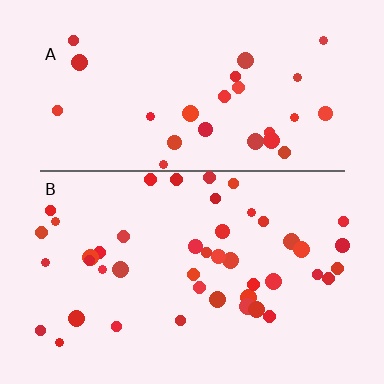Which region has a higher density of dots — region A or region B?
B (the bottom).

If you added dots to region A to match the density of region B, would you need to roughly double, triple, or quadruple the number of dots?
Approximately double.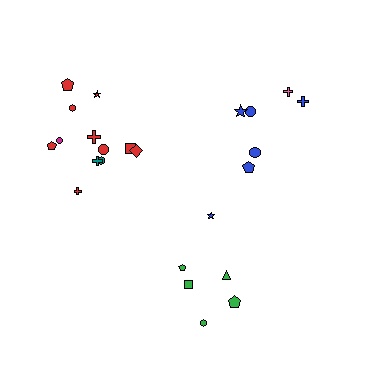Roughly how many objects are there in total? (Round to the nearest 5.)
Roughly 25 objects in total.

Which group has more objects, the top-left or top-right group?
The top-left group.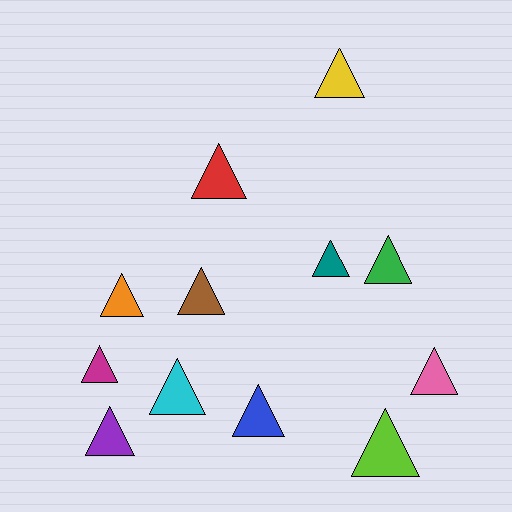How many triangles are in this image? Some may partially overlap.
There are 12 triangles.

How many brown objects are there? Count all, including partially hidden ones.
There is 1 brown object.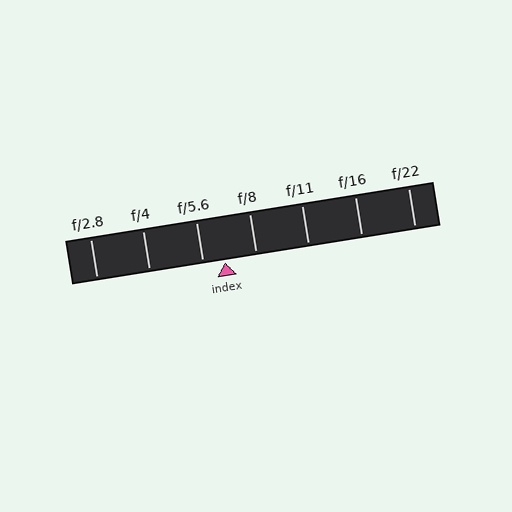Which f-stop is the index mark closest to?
The index mark is closest to f/5.6.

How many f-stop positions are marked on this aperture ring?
There are 7 f-stop positions marked.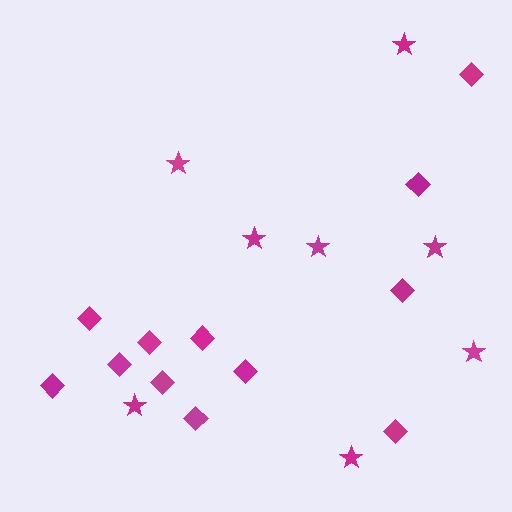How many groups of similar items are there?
There are 2 groups: one group of diamonds (12) and one group of stars (8).